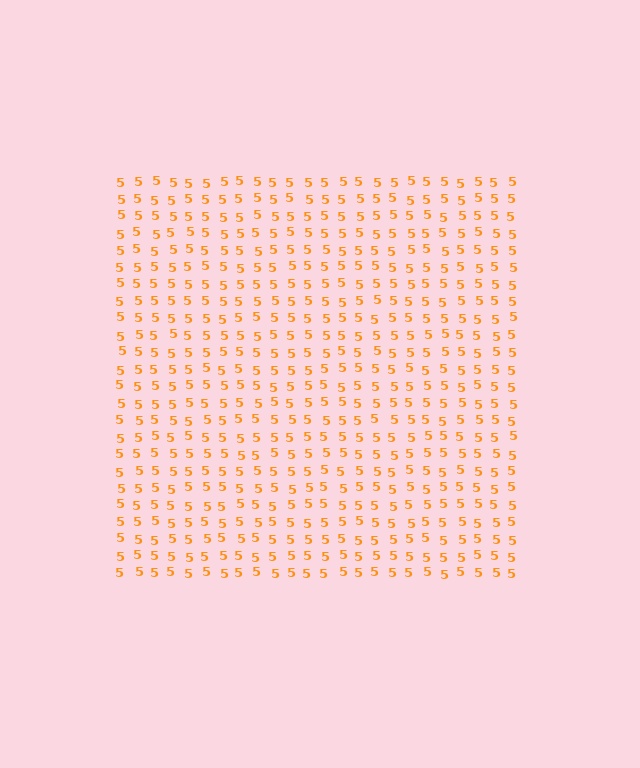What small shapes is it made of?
It is made of small digit 5's.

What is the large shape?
The large shape is a square.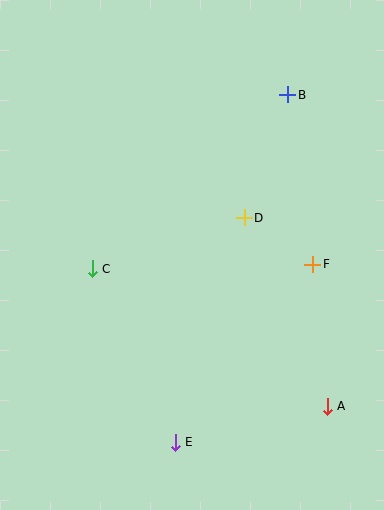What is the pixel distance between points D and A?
The distance between D and A is 206 pixels.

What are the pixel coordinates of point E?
Point E is at (175, 442).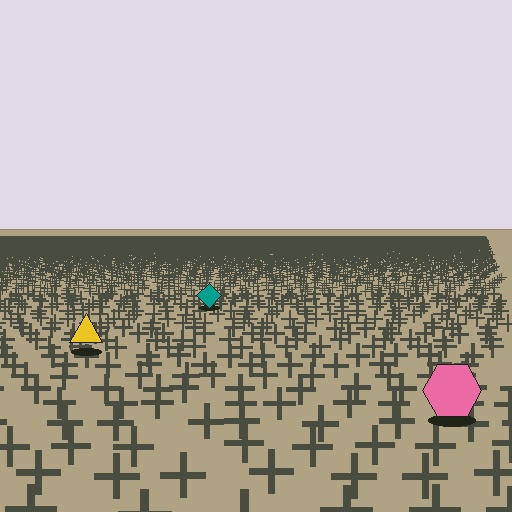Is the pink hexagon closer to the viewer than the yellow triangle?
Yes. The pink hexagon is closer — you can tell from the texture gradient: the ground texture is coarser near it.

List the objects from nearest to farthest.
From nearest to farthest: the pink hexagon, the yellow triangle, the teal diamond.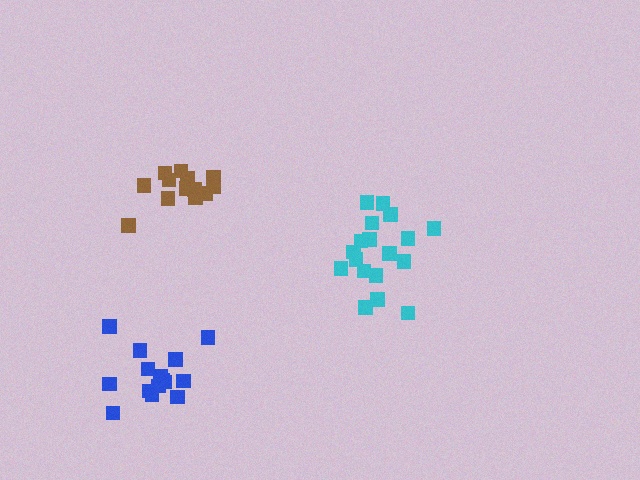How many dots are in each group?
Group 1: 13 dots, Group 2: 18 dots, Group 3: 15 dots (46 total).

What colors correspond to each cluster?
The clusters are colored: brown, cyan, blue.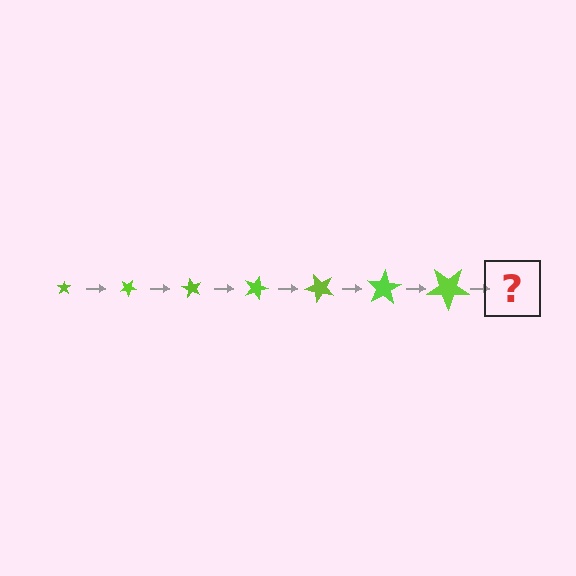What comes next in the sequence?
The next element should be a star, larger than the previous one and rotated 210 degrees from the start.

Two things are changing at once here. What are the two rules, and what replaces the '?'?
The two rules are that the star grows larger each step and it rotates 30 degrees each step. The '?' should be a star, larger than the previous one and rotated 210 degrees from the start.